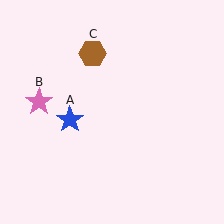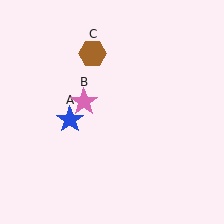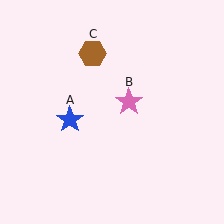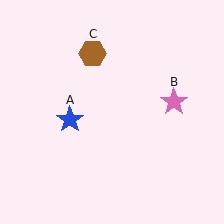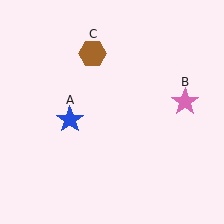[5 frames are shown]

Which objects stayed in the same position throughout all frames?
Blue star (object A) and brown hexagon (object C) remained stationary.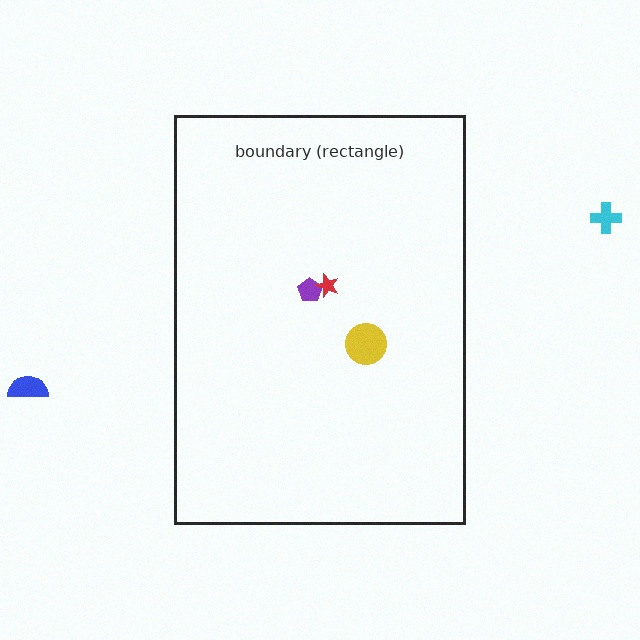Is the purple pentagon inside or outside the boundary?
Inside.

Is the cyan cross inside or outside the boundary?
Outside.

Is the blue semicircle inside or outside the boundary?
Outside.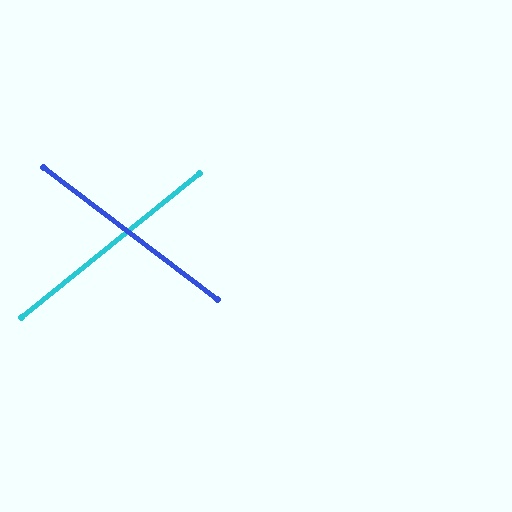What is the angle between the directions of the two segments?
Approximately 76 degrees.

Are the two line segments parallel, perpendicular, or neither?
Neither parallel nor perpendicular — they differ by about 76°.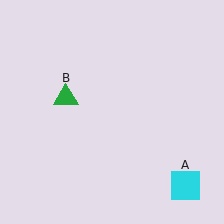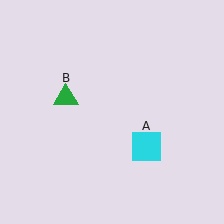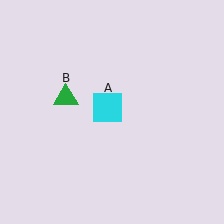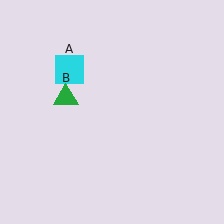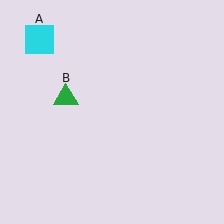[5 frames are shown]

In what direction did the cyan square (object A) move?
The cyan square (object A) moved up and to the left.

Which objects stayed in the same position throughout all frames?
Green triangle (object B) remained stationary.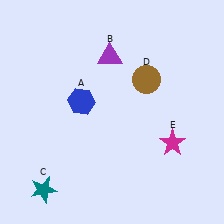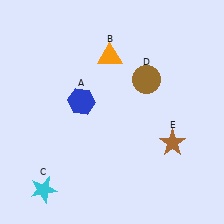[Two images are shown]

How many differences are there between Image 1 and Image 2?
There are 3 differences between the two images.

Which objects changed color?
B changed from purple to orange. C changed from teal to cyan. E changed from magenta to brown.